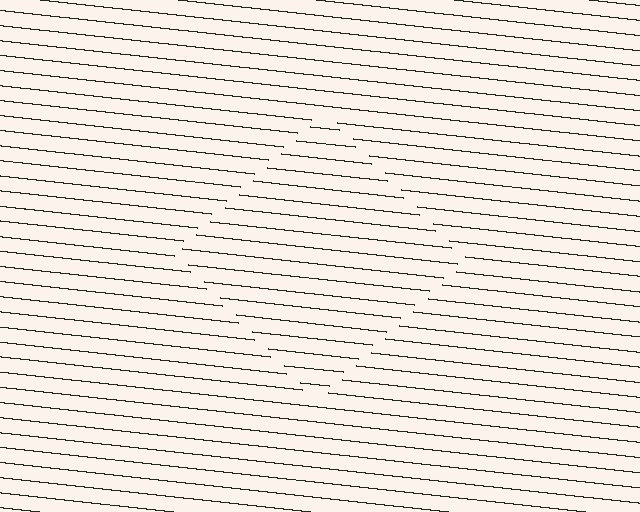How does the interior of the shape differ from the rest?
The interior of the shape contains the same grating, shifted by half a period — the contour is defined by the phase discontinuity where line-ends from the inner and outer gratings abut.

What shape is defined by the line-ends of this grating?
An illusory square. The interior of the shape contains the same grating, shifted by half a period — the contour is defined by the phase discontinuity where line-ends from the inner and outer gratings abut.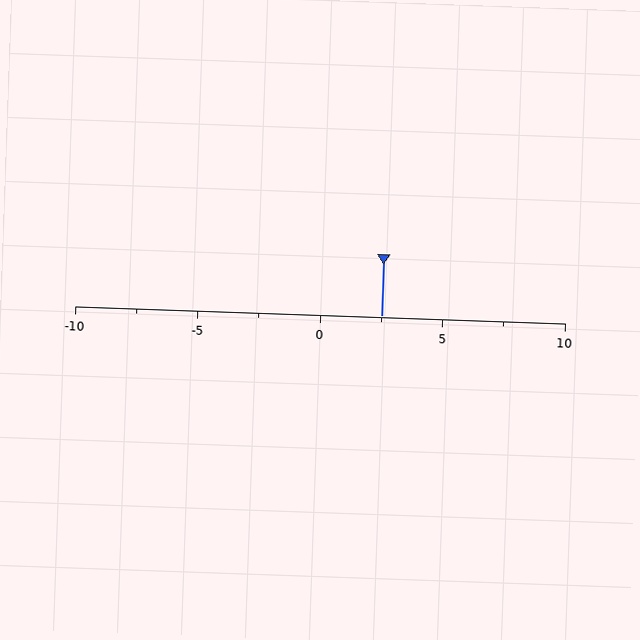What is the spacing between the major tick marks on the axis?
The major ticks are spaced 5 apart.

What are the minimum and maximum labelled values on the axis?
The axis runs from -10 to 10.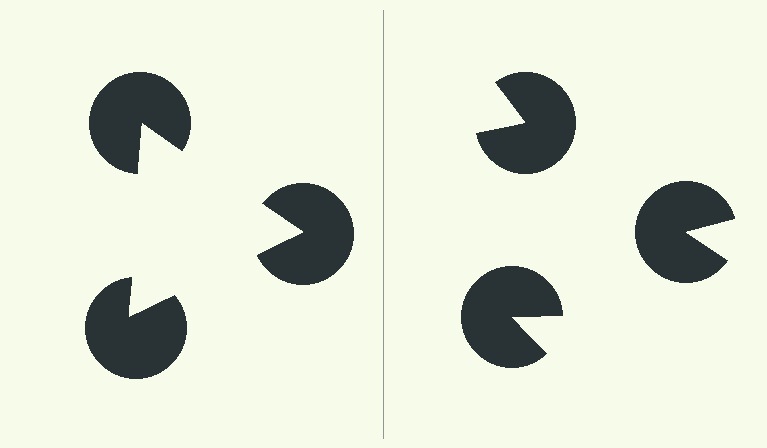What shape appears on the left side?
An illusory triangle.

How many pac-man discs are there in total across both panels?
6 — 3 on each side.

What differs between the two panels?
The pac-man discs are positioned identically on both sides; only the wedge orientations differ. On the left they align to a triangle; on the right they are misaligned.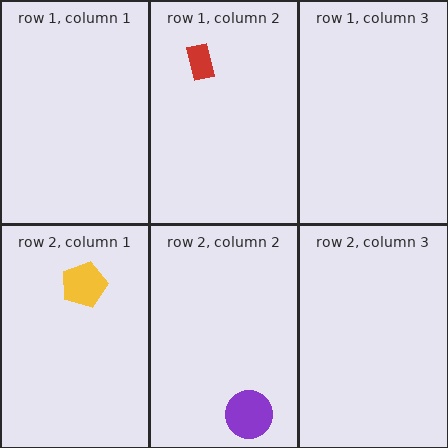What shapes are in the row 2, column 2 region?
The purple circle.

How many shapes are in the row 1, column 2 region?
1.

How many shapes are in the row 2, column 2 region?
1.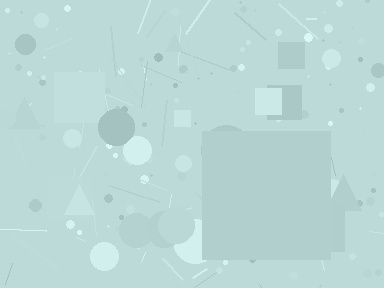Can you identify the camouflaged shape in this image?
The camouflaged shape is a square.